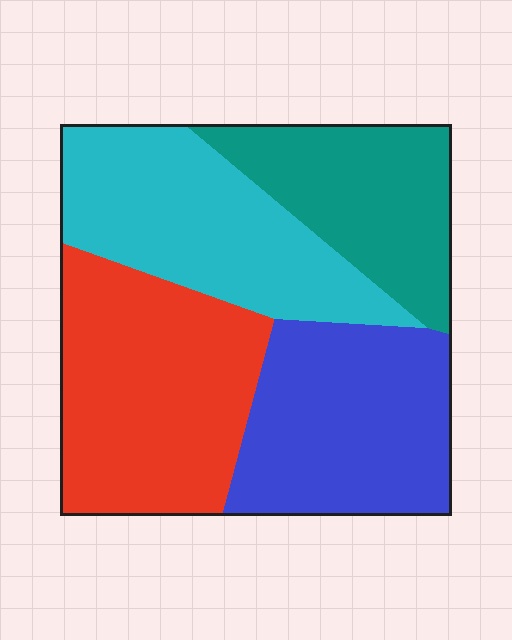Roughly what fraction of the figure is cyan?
Cyan takes up between a quarter and a half of the figure.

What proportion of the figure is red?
Red covers 30% of the figure.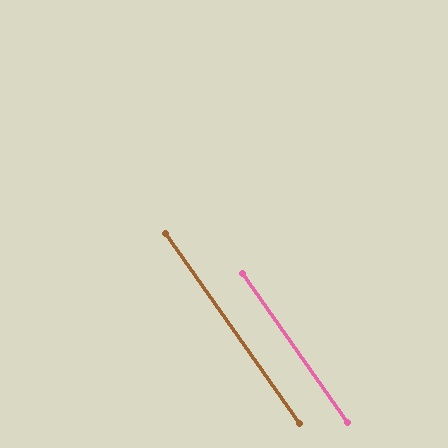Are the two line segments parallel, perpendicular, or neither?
Parallel — their directions differ by only 0.1°.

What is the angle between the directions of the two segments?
Approximately 0 degrees.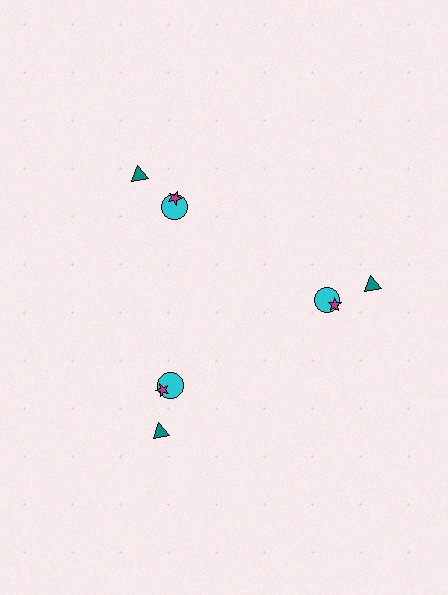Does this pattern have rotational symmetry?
Yes, this pattern has 3-fold rotational symmetry. It looks the same after rotating 120 degrees around the center.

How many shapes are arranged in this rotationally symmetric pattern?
There are 9 shapes, arranged in 3 groups of 3.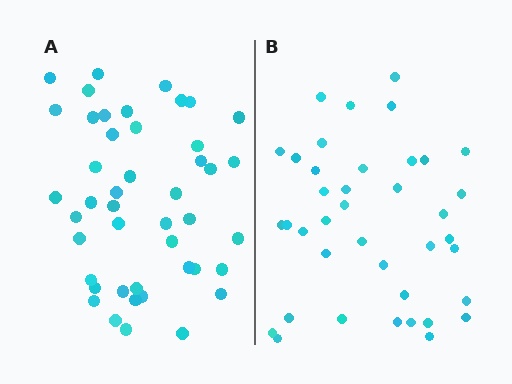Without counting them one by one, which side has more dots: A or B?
Region A (the left region) has more dots.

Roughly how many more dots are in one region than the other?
Region A has about 6 more dots than region B.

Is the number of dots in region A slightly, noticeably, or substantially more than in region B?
Region A has only slightly more — the two regions are fairly close. The ratio is roughly 1.2 to 1.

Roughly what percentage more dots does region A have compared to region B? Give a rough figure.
About 15% more.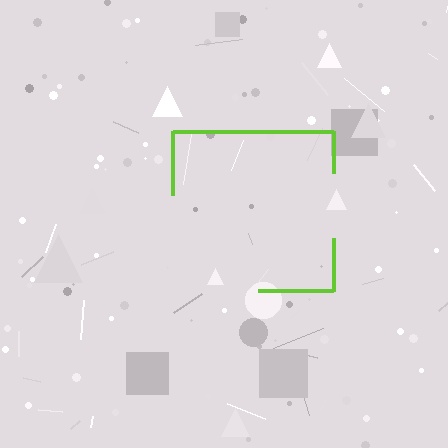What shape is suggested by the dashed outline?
The dashed outline suggests a square.